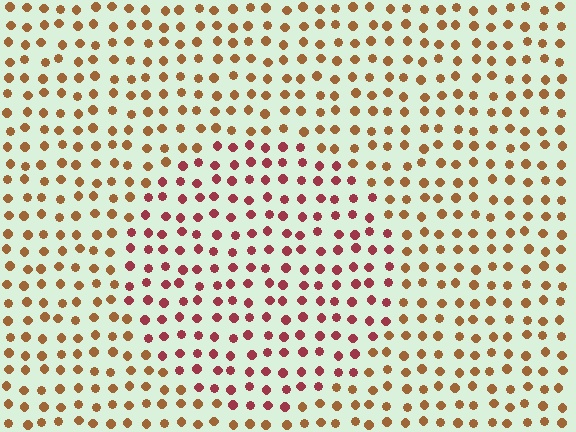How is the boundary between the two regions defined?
The boundary is defined purely by a slight shift in hue (about 38 degrees). Spacing, size, and orientation are identical on both sides.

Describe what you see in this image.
The image is filled with small brown elements in a uniform arrangement. A circle-shaped region is visible where the elements are tinted to a slightly different hue, forming a subtle color boundary.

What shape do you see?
I see a circle.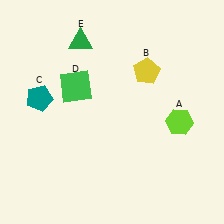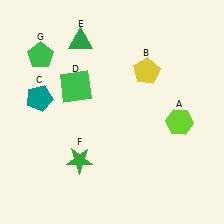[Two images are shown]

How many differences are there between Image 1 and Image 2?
There are 2 differences between the two images.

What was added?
A green star (F), a green pentagon (G) were added in Image 2.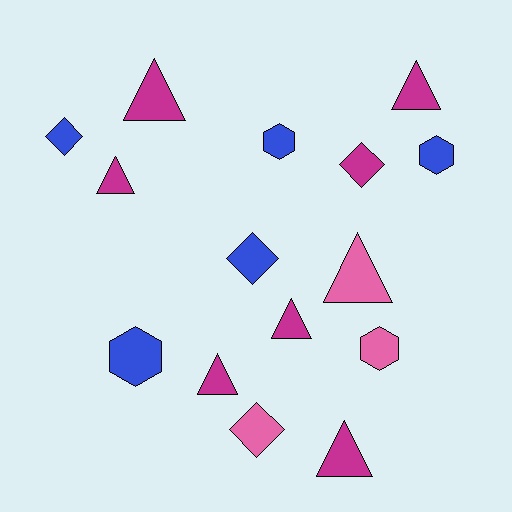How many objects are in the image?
There are 15 objects.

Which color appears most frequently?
Magenta, with 7 objects.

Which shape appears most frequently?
Triangle, with 7 objects.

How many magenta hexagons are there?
There are no magenta hexagons.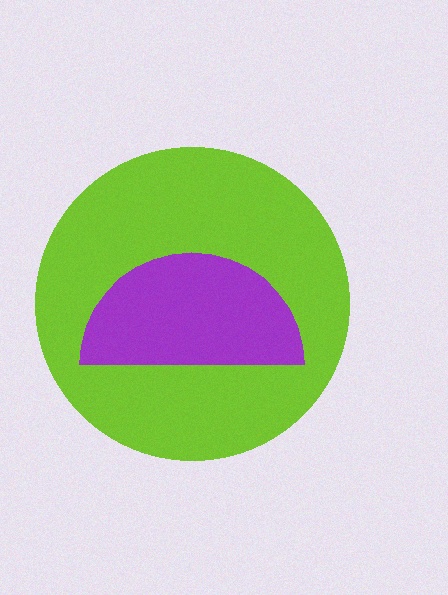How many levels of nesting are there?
2.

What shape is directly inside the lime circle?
The purple semicircle.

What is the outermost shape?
The lime circle.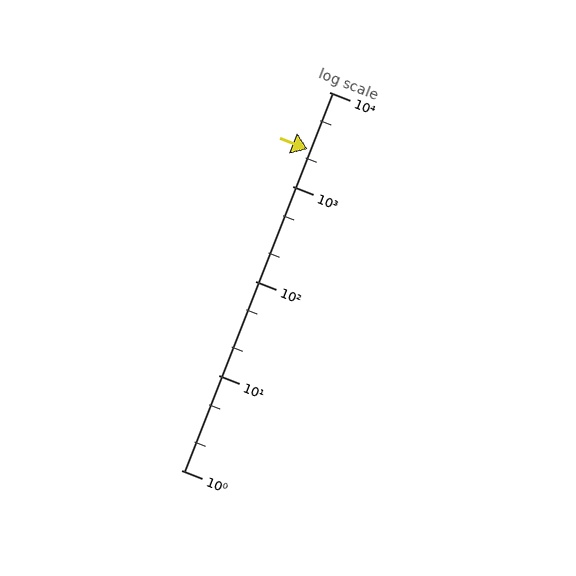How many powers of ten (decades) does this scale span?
The scale spans 4 decades, from 1 to 10000.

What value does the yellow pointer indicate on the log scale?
The pointer indicates approximately 2500.